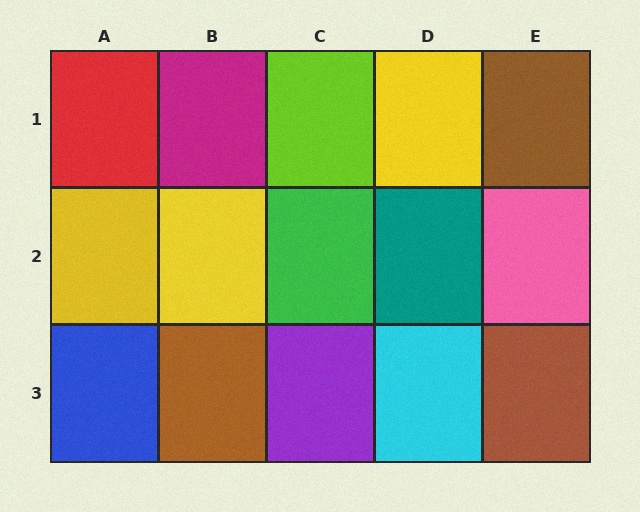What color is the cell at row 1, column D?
Yellow.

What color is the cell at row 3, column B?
Brown.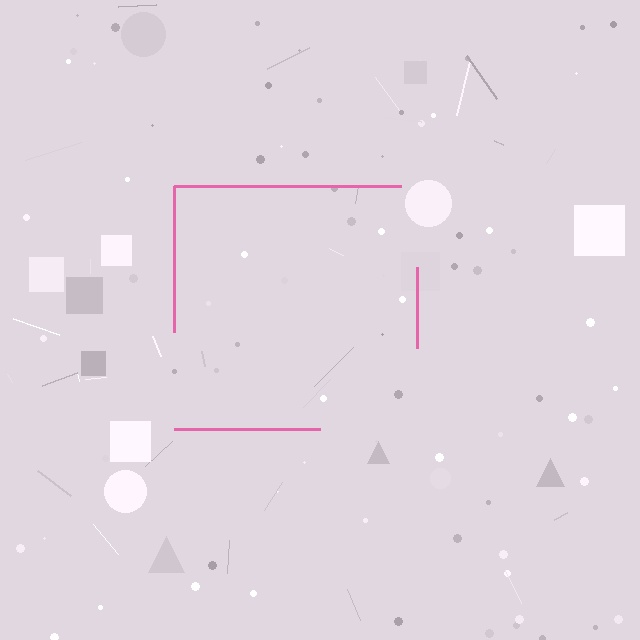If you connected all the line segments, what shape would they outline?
They would outline a square.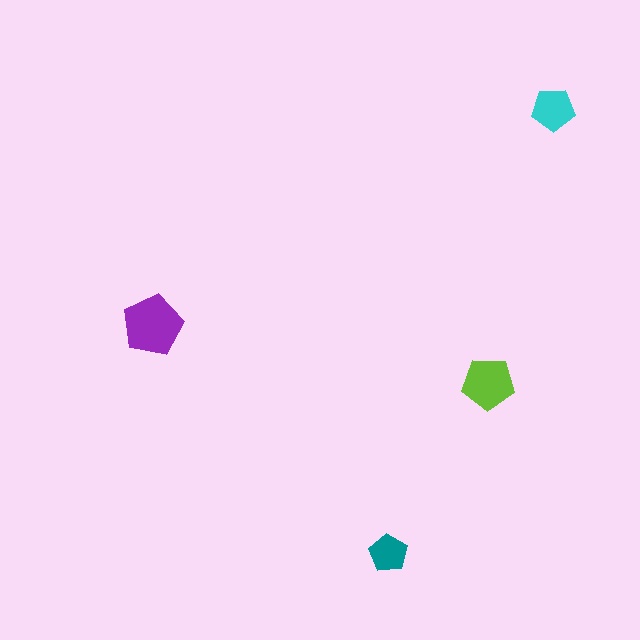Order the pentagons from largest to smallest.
the purple one, the lime one, the cyan one, the teal one.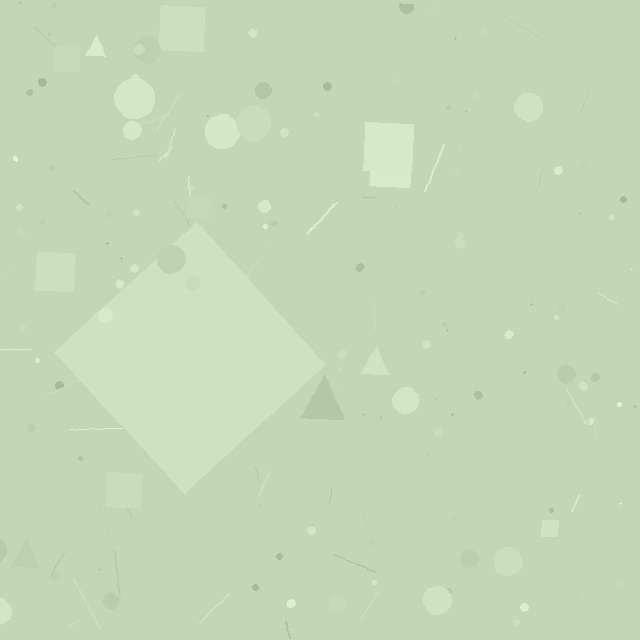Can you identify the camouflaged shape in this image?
The camouflaged shape is a diamond.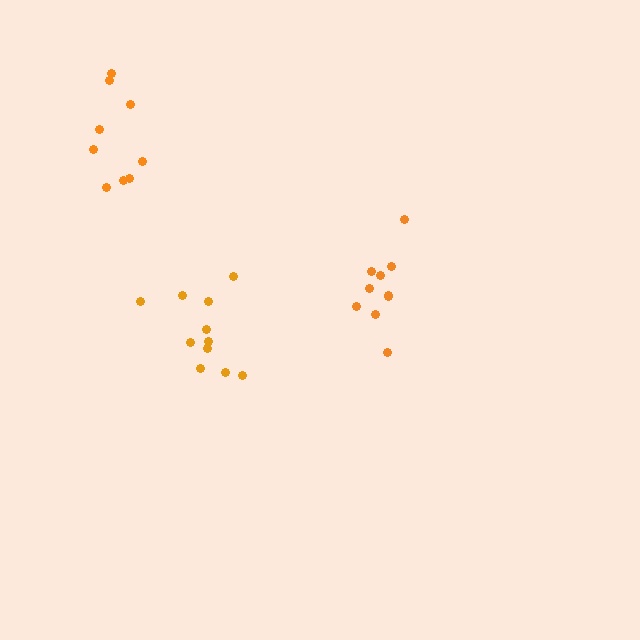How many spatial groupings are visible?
There are 3 spatial groupings.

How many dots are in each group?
Group 1: 9 dots, Group 2: 10 dots, Group 3: 11 dots (30 total).